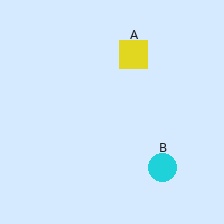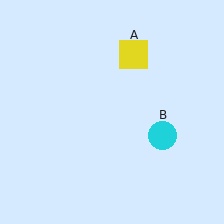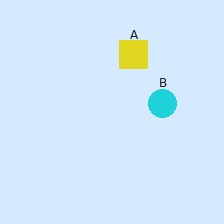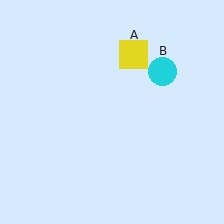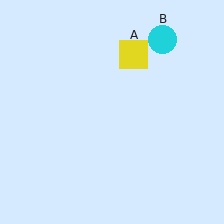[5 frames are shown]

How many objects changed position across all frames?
1 object changed position: cyan circle (object B).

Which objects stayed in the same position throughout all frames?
Yellow square (object A) remained stationary.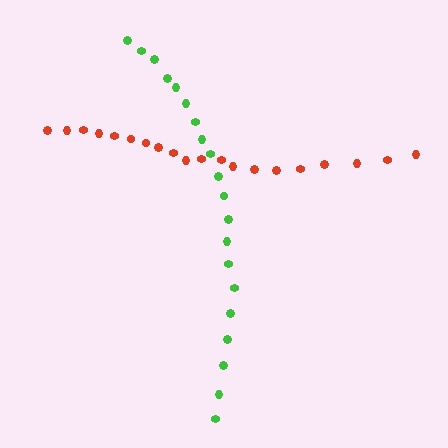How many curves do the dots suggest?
There are 2 distinct paths.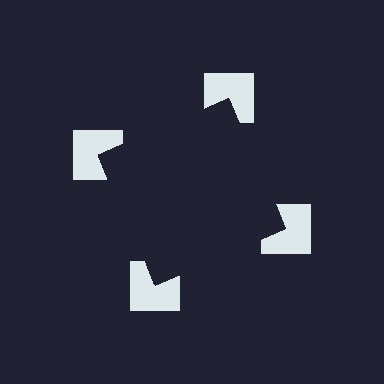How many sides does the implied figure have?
4 sides.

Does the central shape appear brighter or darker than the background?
It typically appears slightly darker than the background, even though no actual brightness change is drawn.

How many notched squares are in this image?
There are 4 — one at each vertex of the illusory square.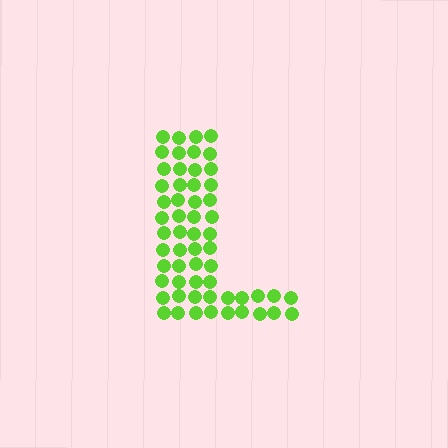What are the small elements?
The small elements are circles.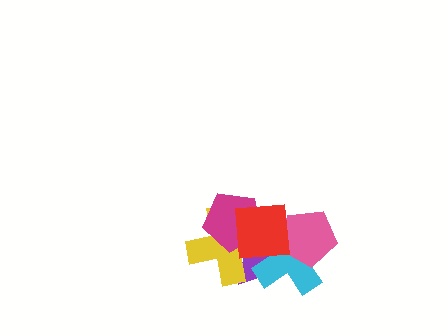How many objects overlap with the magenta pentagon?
3 objects overlap with the magenta pentagon.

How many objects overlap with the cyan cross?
4 objects overlap with the cyan cross.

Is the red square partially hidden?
No, no other shape covers it.